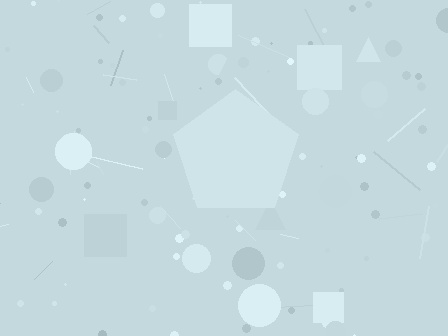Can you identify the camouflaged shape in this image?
The camouflaged shape is a pentagon.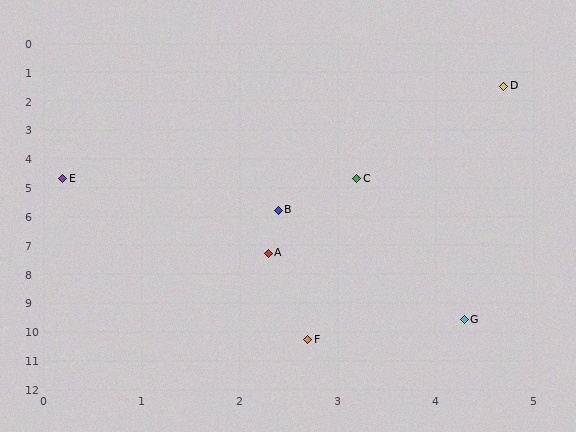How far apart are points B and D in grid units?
Points B and D are about 4.9 grid units apart.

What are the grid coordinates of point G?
Point G is at approximately (4.3, 9.6).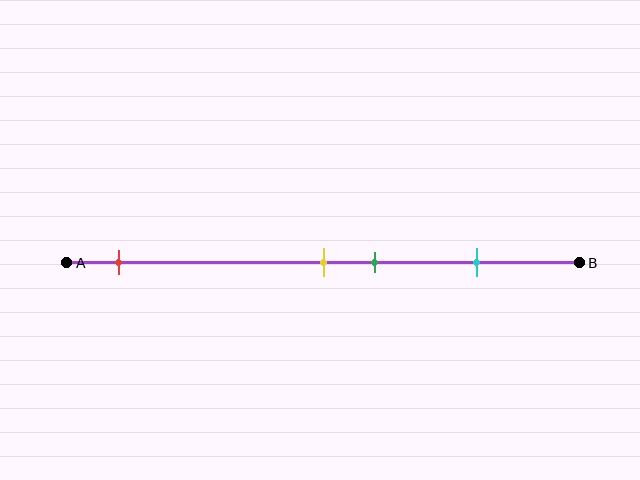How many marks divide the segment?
There are 4 marks dividing the segment.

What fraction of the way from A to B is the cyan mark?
The cyan mark is approximately 80% (0.8) of the way from A to B.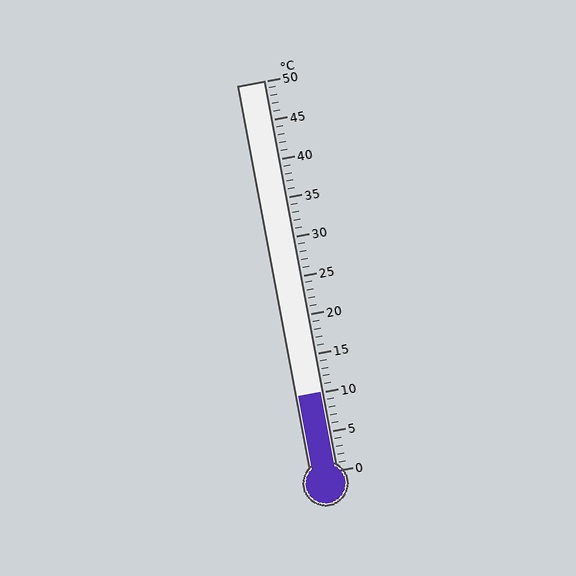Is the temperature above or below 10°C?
The temperature is at 10°C.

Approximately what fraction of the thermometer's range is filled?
The thermometer is filled to approximately 20% of its range.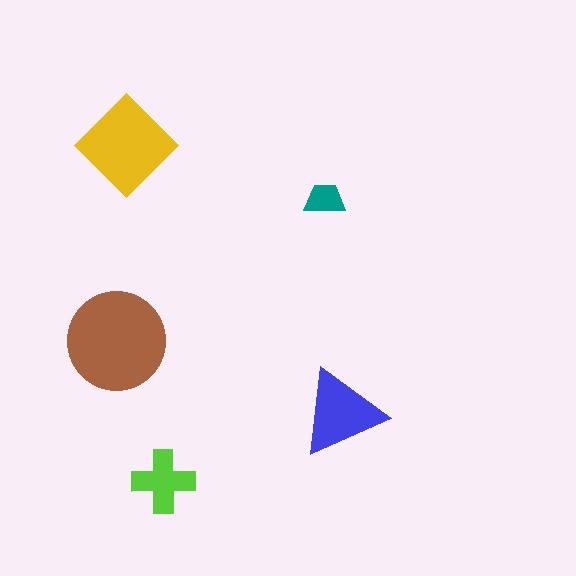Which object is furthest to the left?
The brown circle is leftmost.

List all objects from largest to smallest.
The brown circle, the yellow diamond, the blue triangle, the lime cross, the teal trapezoid.